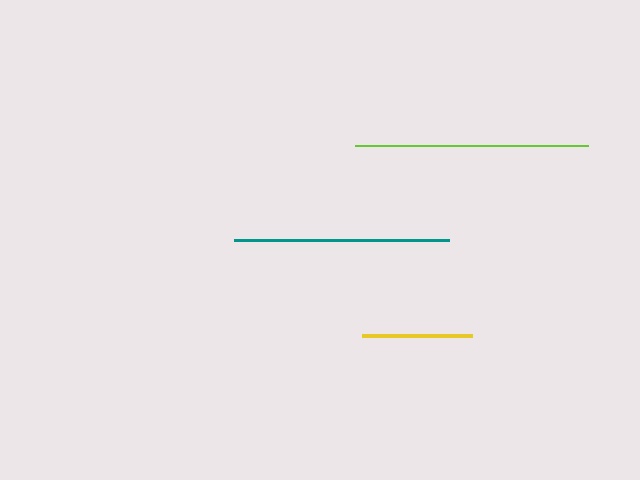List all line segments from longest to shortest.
From longest to shortest: lime, teal, yellow.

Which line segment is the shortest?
The yellow line is the shortest at approximately 109 pixels.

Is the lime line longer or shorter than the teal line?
The lime line is longer than the teal line.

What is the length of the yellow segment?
The yellow segment is approximately 109 pixels long.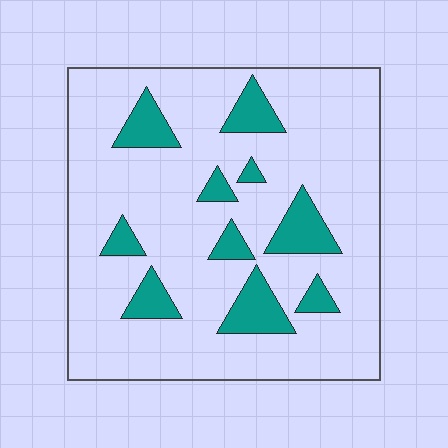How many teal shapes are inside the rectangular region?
10.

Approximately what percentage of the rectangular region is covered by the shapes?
Approximately 15%.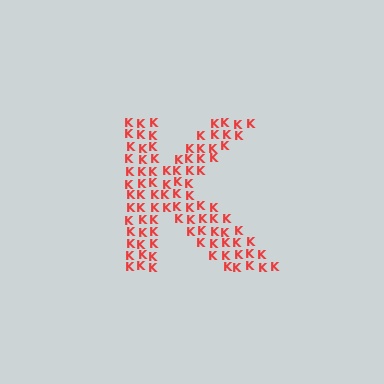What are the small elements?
The small elements are letter K's.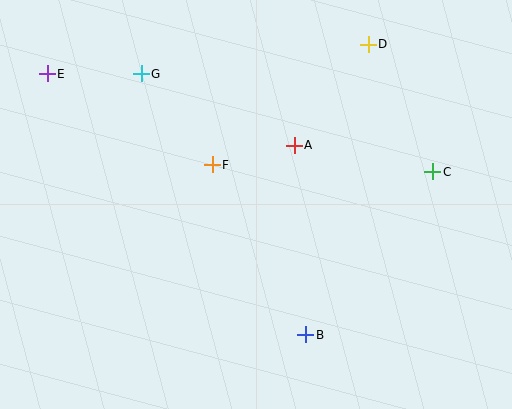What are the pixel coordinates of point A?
Point A is at (294, 145).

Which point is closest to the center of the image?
Point F at (212, 165) is closest to the center.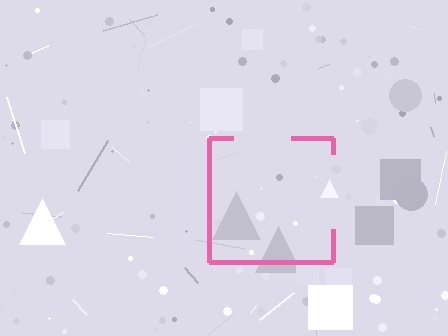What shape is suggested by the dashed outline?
The dashed outline suggests a square.